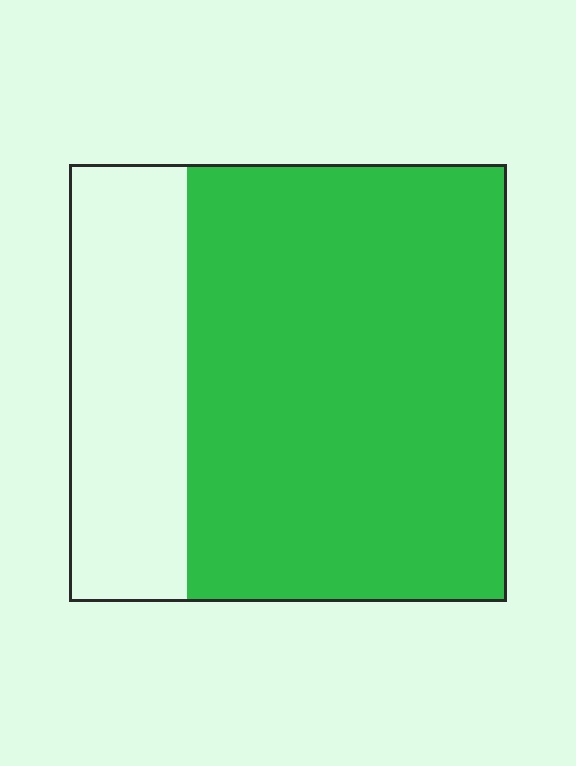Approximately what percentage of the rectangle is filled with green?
Approximately 75%.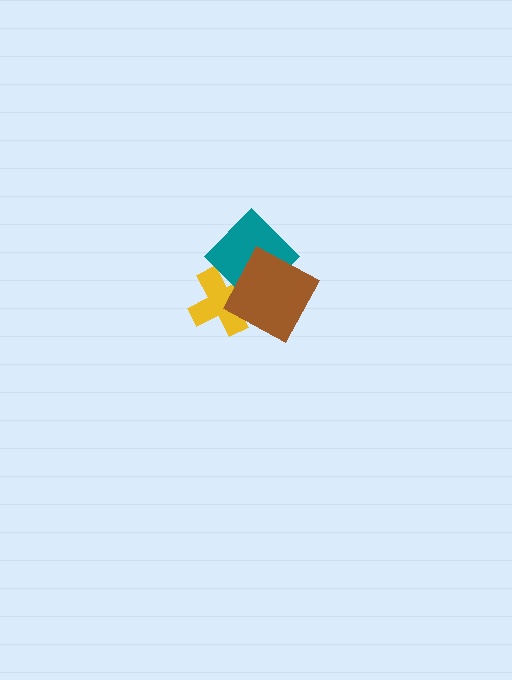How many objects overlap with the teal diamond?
2 objects overlap with the teal diamond.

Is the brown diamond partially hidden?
No, no other shape covers it.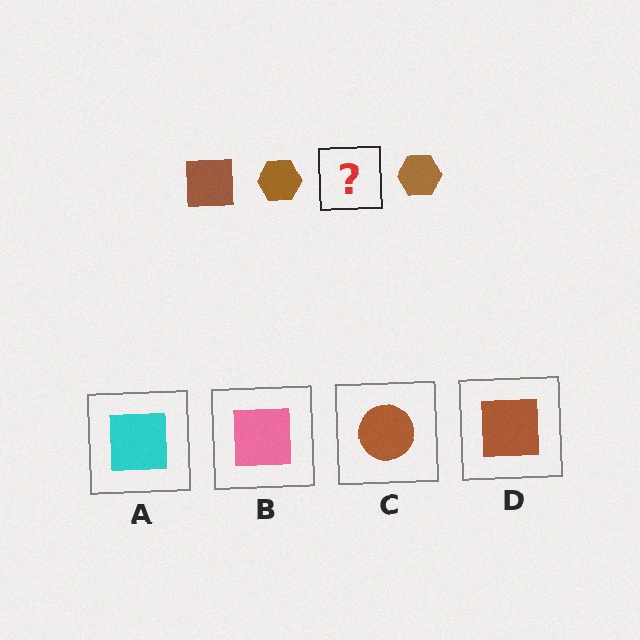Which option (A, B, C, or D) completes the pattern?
D.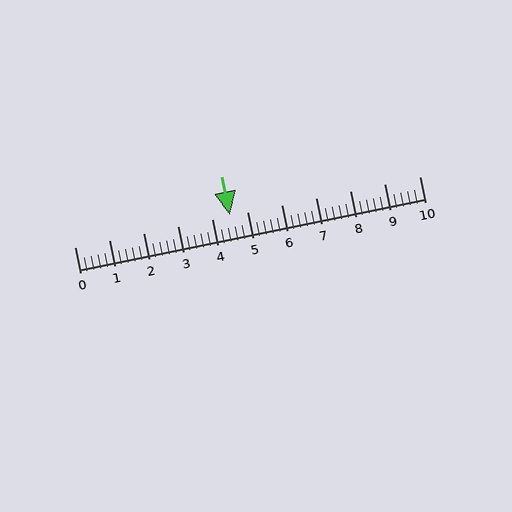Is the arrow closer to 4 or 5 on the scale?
The arrow is closer to 5.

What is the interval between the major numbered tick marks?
The major tick marks are spaced 1 units apart.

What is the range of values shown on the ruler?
The ruler shows values from 0 to 10.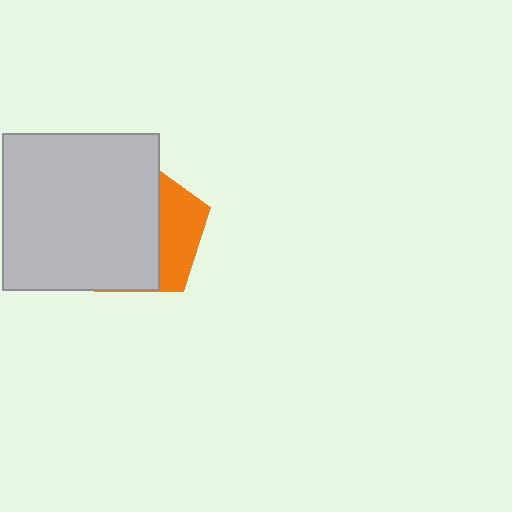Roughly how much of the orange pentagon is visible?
A small part of it is visible (roughly 31%).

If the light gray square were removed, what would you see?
You would see the complete orange pentagon.